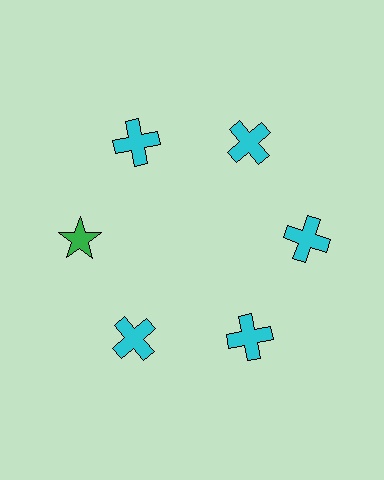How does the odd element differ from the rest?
It differs in both color (green instead of cyan) and shape (star instead of cross).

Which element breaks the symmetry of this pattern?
The green star at roughly the 9 o'clock position breaks the symmetry. All other shapes are cyan crosses.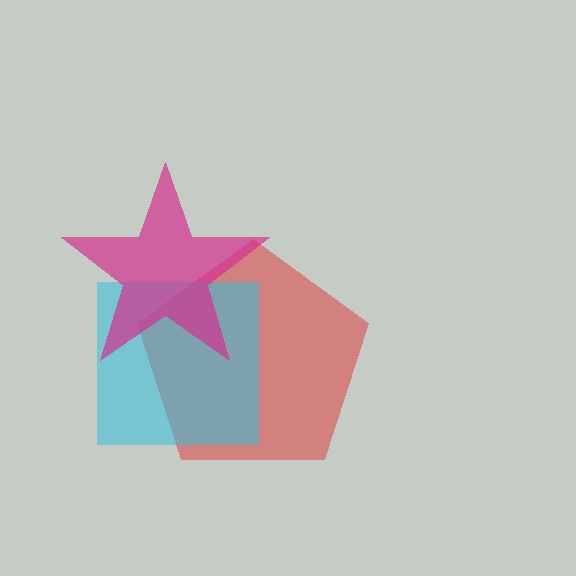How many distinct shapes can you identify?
There are 3 distinct shapes: a red pentagon, a cyan square, a magenta star.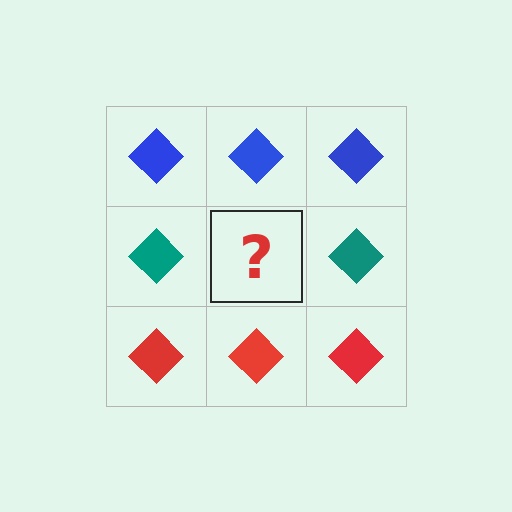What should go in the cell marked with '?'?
The missing cell should contain a teal diamond.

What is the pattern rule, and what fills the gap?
The rule is that each row has a consistent color. The gap should be filled with a teal diamond.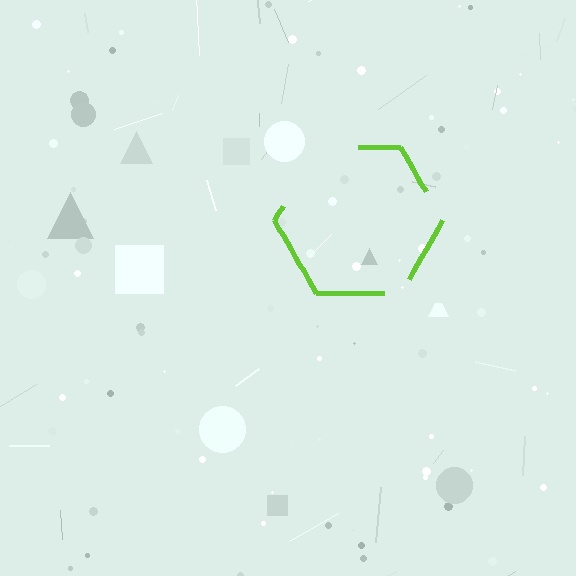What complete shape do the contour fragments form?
The contour fragments form a hexagon.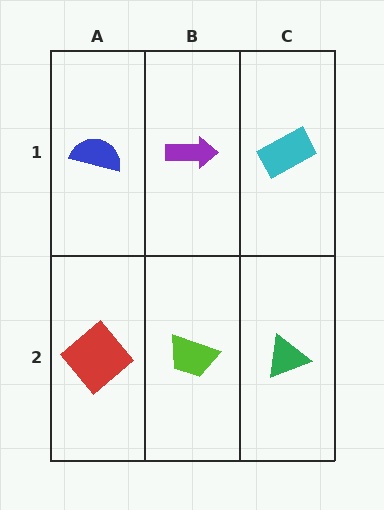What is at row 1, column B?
A purple arrow.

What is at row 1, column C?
A cyan rectangle.